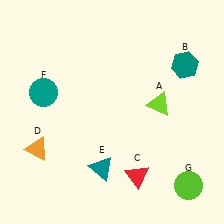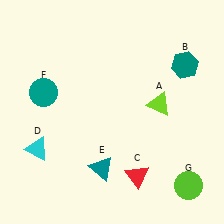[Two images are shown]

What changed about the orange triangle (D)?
In Image 1, D is orange. In Image 2, it changed to cyan.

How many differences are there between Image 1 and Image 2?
There is 1 difference between the two images.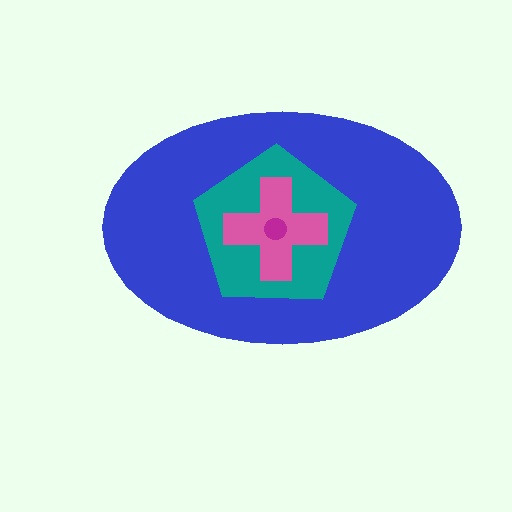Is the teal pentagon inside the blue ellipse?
Yes.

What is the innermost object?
The magenta circle.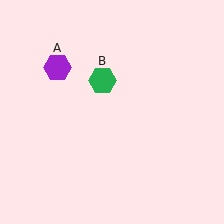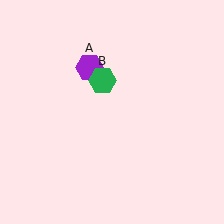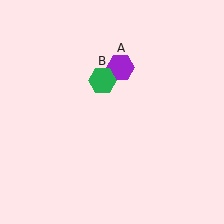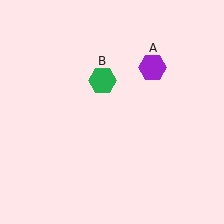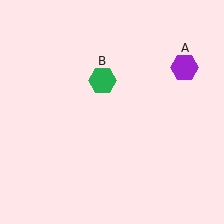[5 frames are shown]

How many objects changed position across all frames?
1 object changed position: purple hexagon (object A).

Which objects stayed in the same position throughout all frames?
Green hexagon (object B) remained stationary.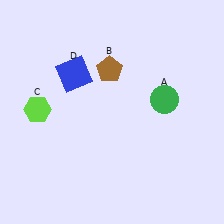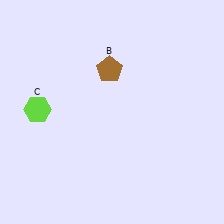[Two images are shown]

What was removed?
The blue square (D), the green circle (A) were removed in Image 2.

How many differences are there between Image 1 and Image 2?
There are 2 differences between the two images.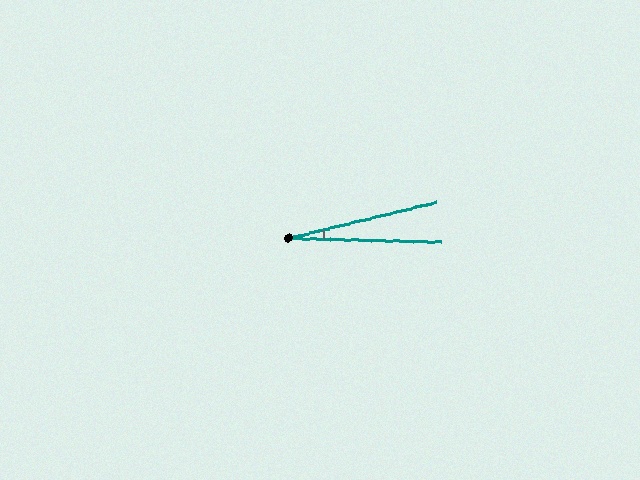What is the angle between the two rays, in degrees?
Approximately 15 degrees.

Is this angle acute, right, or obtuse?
It is acute.